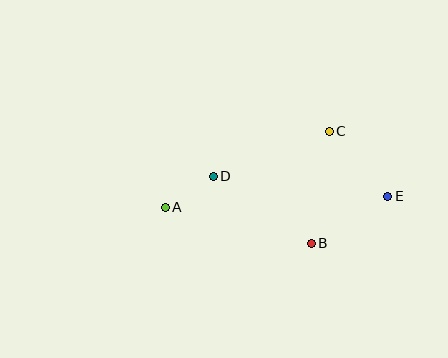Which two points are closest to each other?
Points A and D are closest to each other.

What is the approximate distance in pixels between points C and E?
The distance between C and E is approximately 88 pixels.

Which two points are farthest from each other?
Points A and E are farthest from each other.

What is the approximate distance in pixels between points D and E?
The distance between D and E is approximately 175 pixels.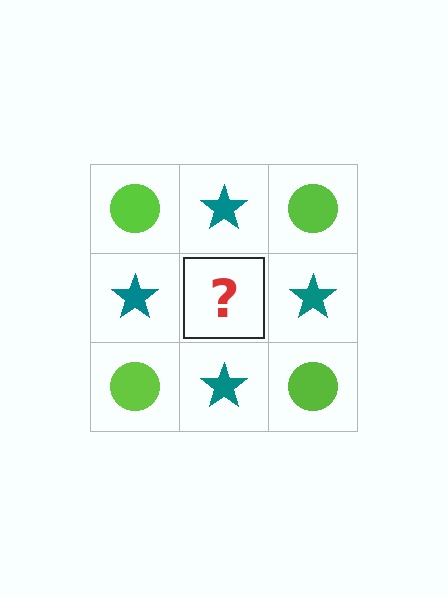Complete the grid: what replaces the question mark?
The question mark should be replaced with a lime circle.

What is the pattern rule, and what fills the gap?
The rule is that it alternates lime circle and teal star in a checkerboard pattern. The gap should be filled with a lime circle.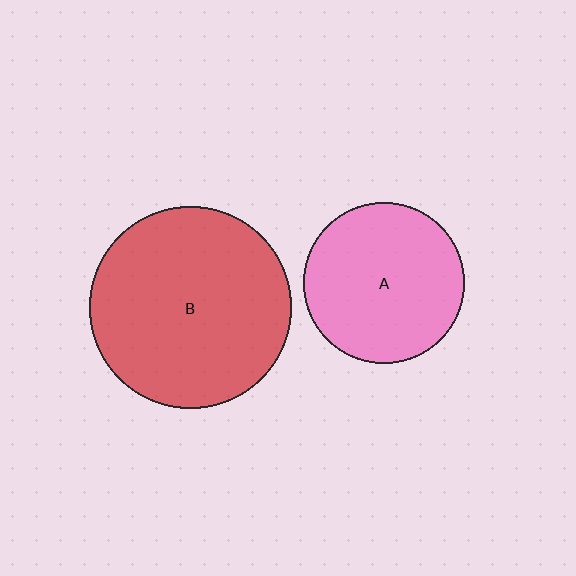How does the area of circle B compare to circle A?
Approximately 1.6 times.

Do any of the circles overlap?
No, none of the circles overlap.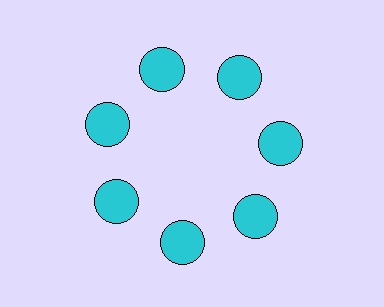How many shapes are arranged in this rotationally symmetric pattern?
There are 7 shapes, arranged in 7 groups of 1.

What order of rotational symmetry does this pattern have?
This pattern has 7-fold rotational symmetry.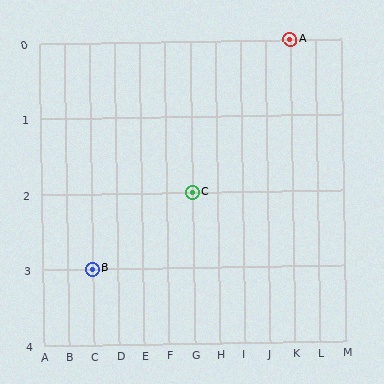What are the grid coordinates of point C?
Point C is at grid coordinates (G, 2).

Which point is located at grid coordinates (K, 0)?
Point A is at (K, 0).